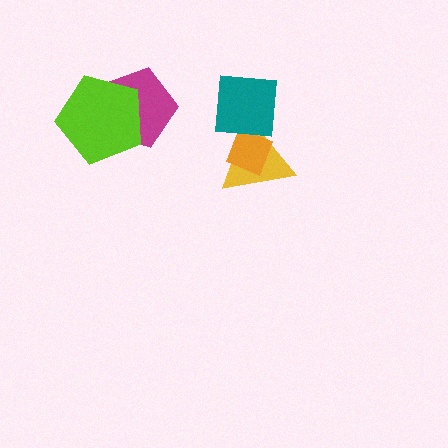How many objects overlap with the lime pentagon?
1 object overlaps with the lime pentagon.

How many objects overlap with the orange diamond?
2 objects overlap with the orange diamond.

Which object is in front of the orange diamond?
The teal square is in front of the orange diamond.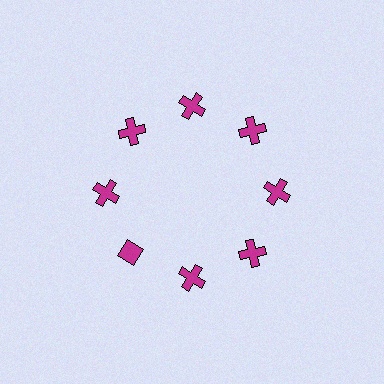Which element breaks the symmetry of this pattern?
The magenta diamond at roughly the 8 o'clock position breaks the symmetry. All other shapes are magenta crosses.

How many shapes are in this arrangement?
There are 8 shapes arranged in a ring pattern.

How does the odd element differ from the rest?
It has a different shape: diamond instead of cross.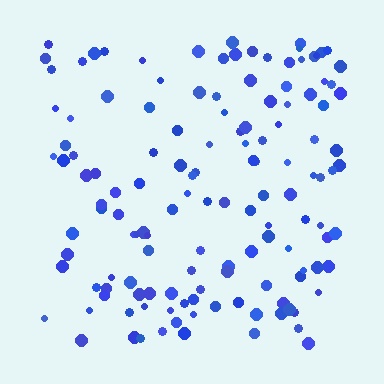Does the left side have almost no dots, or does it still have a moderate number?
Still a moderate number, just noticeably fewer than the right.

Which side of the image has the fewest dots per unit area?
The left.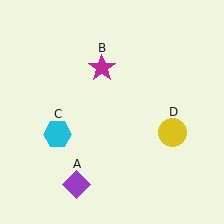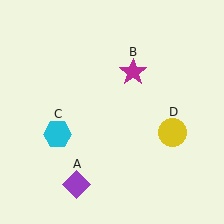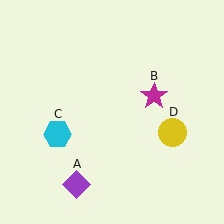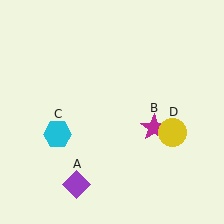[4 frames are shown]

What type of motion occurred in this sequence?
The magenta star (object B) rotated clockwise around the center of the scene.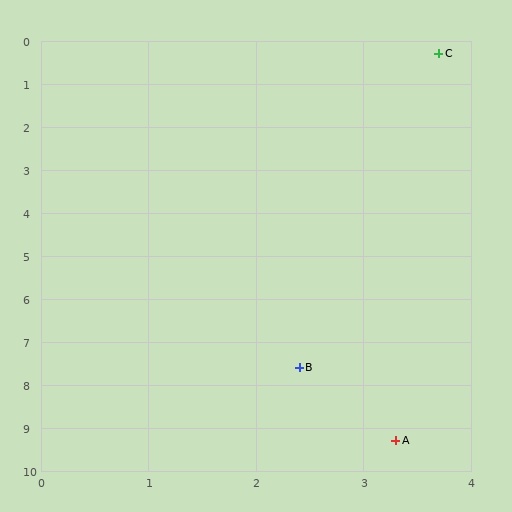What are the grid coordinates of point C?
Point C is at approximately (3.7, 0.3).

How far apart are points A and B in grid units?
Points A and B are about 1.9 grid units apart.